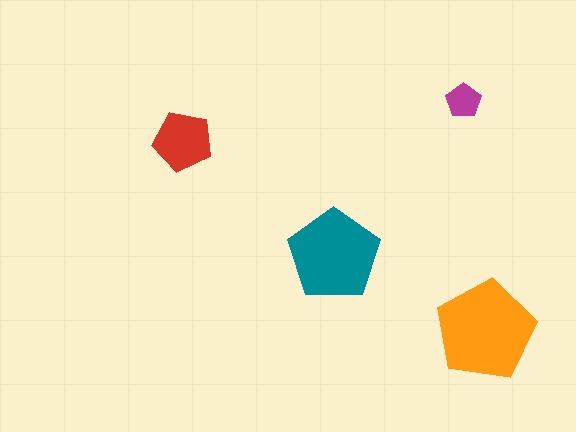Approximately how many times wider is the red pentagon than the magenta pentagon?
About 1.5 times wider.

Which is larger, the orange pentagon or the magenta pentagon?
The orange one.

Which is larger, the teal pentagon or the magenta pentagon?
The teal one.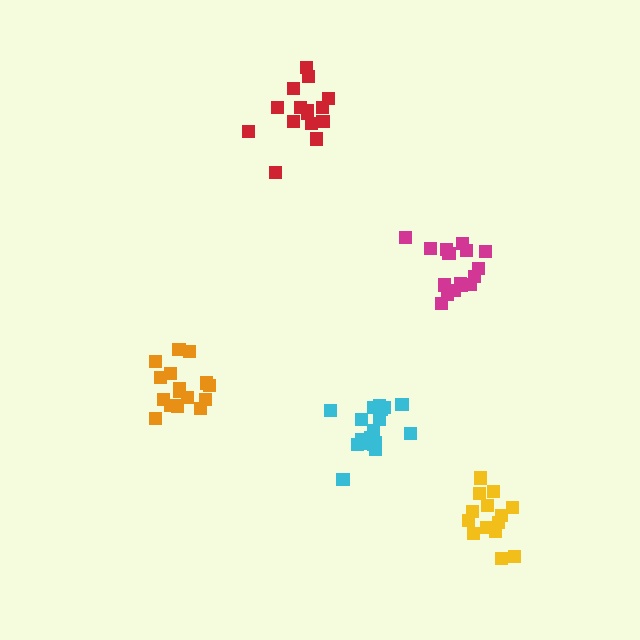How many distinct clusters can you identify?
There are 5 distinct clusters.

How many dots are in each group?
Group 1: 14 dots, Group 2: 16 dots, Group 3: 15 dots, Group 4: 16 dots, Group 5: 18 dots (79 total).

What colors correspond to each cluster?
The clusters are colored: yellow, orange, red, magenta, cyan.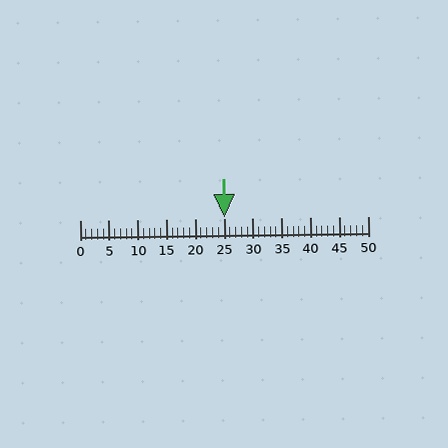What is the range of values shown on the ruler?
The ruler shows values from 0 to 50.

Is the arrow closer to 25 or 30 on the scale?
The arrow is closer to 25.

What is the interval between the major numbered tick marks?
The major tick marks are spaced 5 units apart.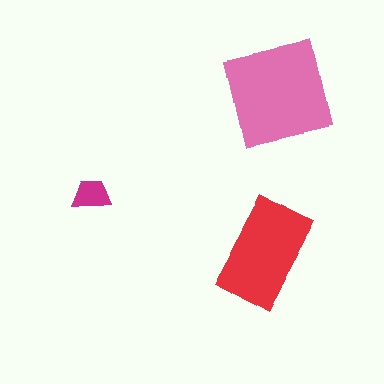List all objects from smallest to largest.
The magenta trapezoid, the red rectangle, the pink square.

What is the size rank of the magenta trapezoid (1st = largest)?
3rd.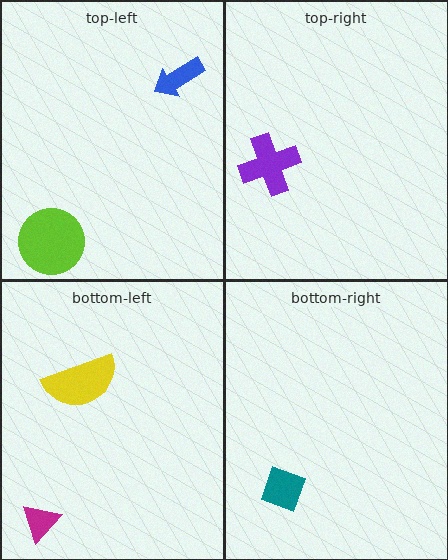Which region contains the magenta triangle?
The bottom-left region.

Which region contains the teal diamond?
The bottom-right region.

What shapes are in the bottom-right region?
The teal diamond.